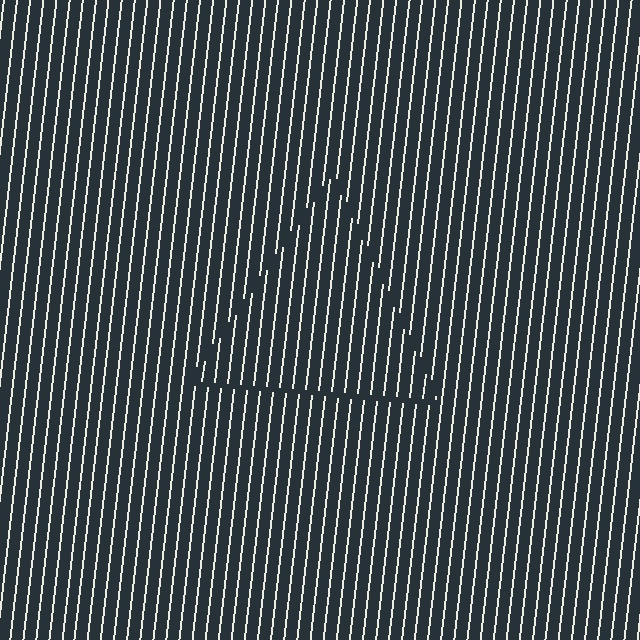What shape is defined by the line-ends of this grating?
An illusory triangle. The interior of the shape contains the same grating, shifted by half a period — the contour is defined by the phase discontinuity where line-ends from the inner and outer gratings abut.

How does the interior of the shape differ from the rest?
The interior of the shape contains the same grating, shifted by half a period — the contour is defined by the phase discontinuity where line-ends from the inner and outer gratings abut.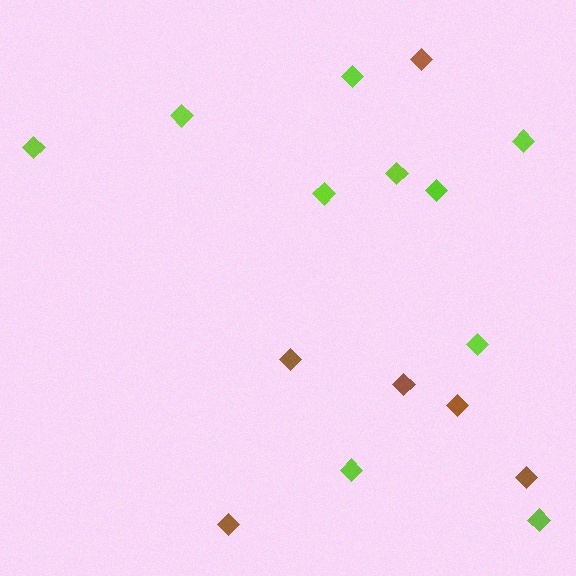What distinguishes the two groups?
There are 2 groups: one group of lime diamonds (10) and one group of brown diamonds (6).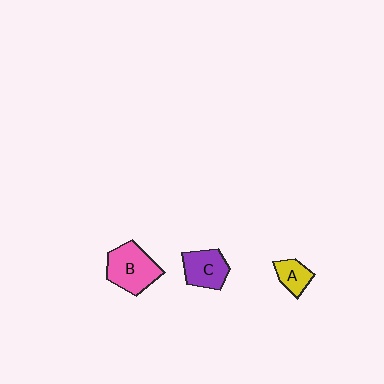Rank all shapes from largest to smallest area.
From largest to smallest: B (pink), C (purple), A (yellow).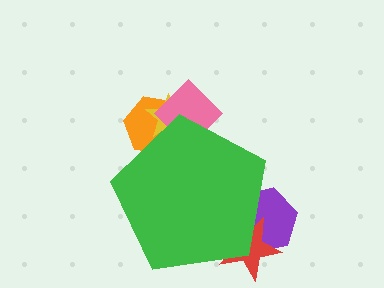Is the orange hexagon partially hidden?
Yes, the orange hexagon is partially hidden behind the green pentagon.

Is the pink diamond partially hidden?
Yes, the pink diamond is partially hidden behind the green pentagon.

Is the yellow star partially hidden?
Yes, the yellow star is partially hidden behind the green pentagon.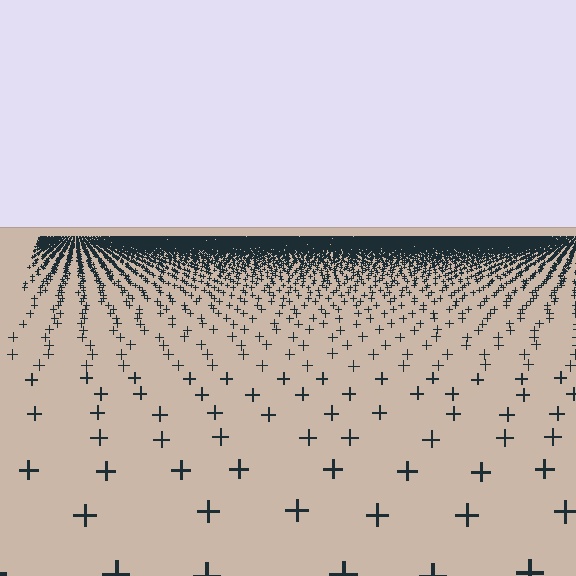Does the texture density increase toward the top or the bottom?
Density increases toward the top.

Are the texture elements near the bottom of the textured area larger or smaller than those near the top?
Larger. Near the bottom, elements are closer to the viewer and appear at a bigger on-screen size.